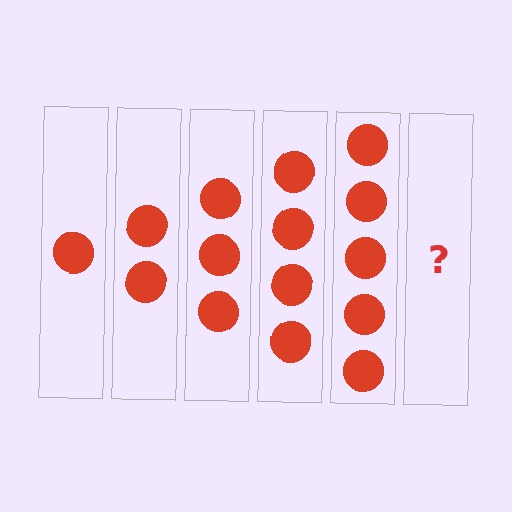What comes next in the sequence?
The next element should be 6 circles.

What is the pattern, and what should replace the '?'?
The pattern is that each step adds one more circle. The '?' should be 6 circles.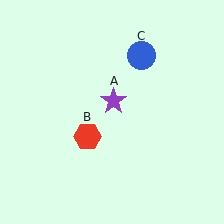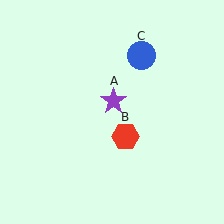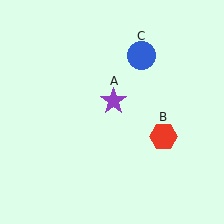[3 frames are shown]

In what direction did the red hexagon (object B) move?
The red hexagon (object B) moved right.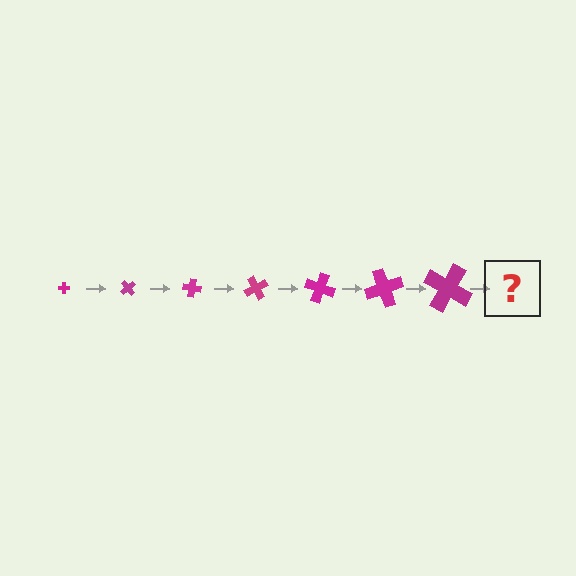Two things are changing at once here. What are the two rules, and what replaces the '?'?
The two rules are that the cross grows larger each step and it rotates 50 degrees each step. The '?' should be a cross, larger than the previous one and rotated 350 degrees from the start.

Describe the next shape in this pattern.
It should be a cross, larger than the previous one and rotated 350 degrees from the start.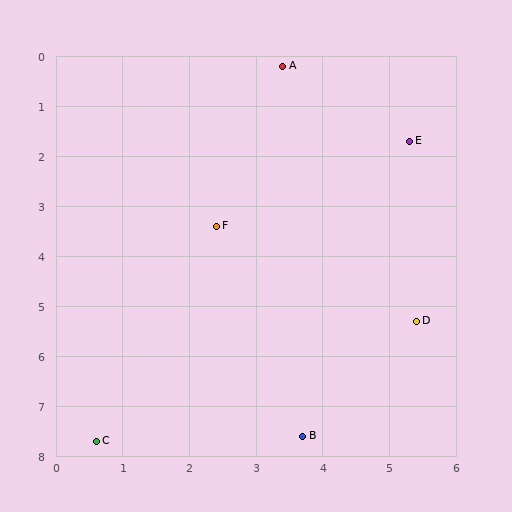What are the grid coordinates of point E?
Point E is at approximately (5.3, 1.7).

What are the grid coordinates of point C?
Point C is at approximately (0.6, 7.7).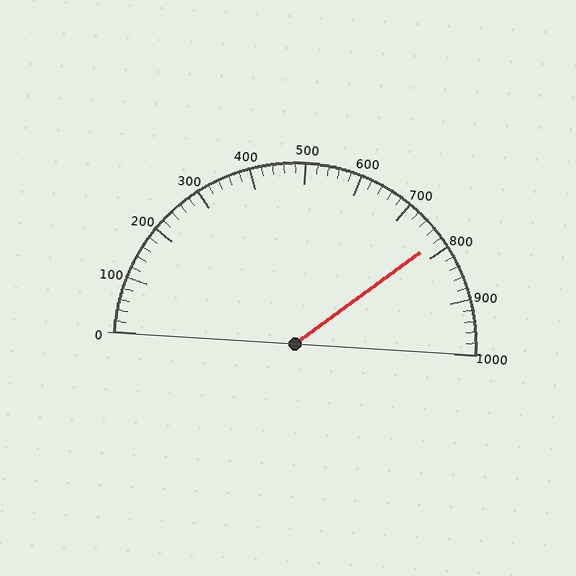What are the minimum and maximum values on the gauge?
The gauge ranges from 0 to 1000.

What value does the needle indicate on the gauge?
The needle indicates approximately 780.